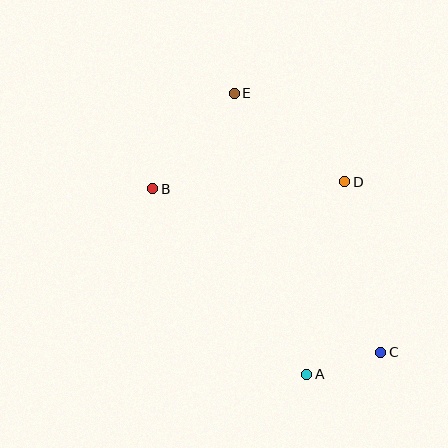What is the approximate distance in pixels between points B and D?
The distance between B and D is approximately 193 pixels.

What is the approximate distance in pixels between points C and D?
The distance between C and D is approximately 174 pixels.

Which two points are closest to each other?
Points A and C are closest to each other.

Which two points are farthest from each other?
Points C and E are farthest from each other.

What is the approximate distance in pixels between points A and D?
The distance between A and D is approximately 196 pixels.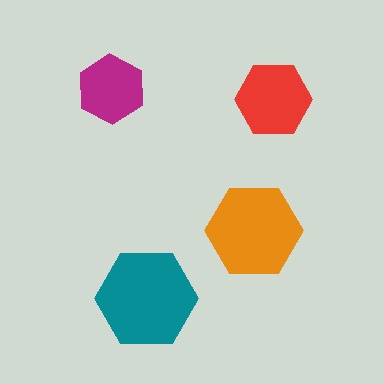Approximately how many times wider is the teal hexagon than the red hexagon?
About 1.5 times wider.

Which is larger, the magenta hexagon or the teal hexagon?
The teal one.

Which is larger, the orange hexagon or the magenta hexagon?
The orange one.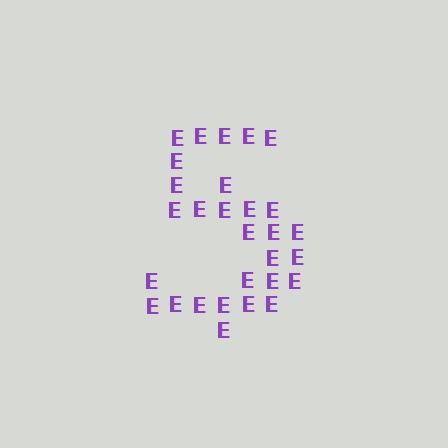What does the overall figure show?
The overall figure shows the digit 5.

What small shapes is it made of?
It is made of small letter E's.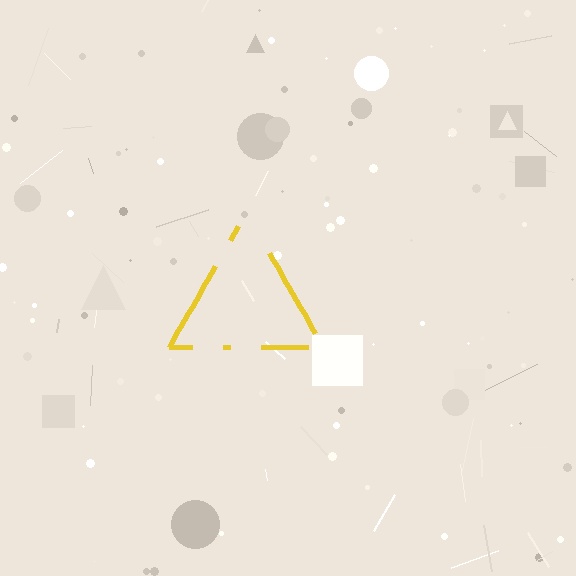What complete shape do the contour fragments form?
The contour fragments form a triangle.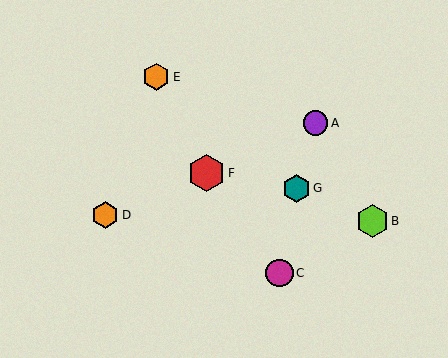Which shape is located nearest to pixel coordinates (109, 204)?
The orange hexagon (labeled D) at (105, 215) is nearest to that location.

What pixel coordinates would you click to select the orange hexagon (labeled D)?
Click at (105, 215) to select the orange hexagon D.